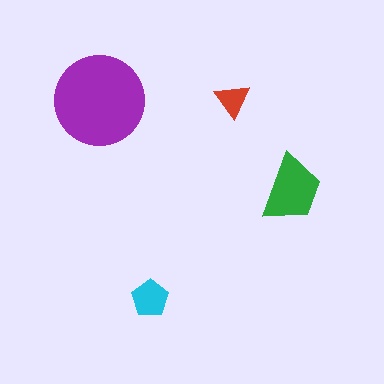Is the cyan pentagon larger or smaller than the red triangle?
Larger.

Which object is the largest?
The purple circle.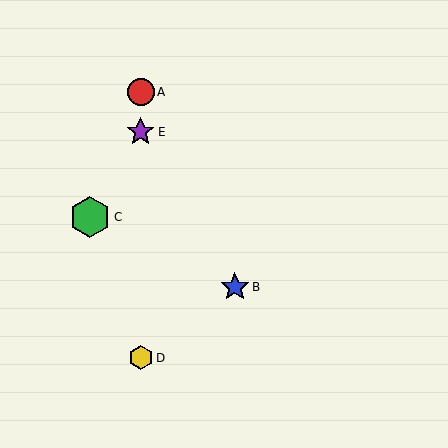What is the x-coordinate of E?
Object E is at x≈141.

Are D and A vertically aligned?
Yes, both are at x≈141.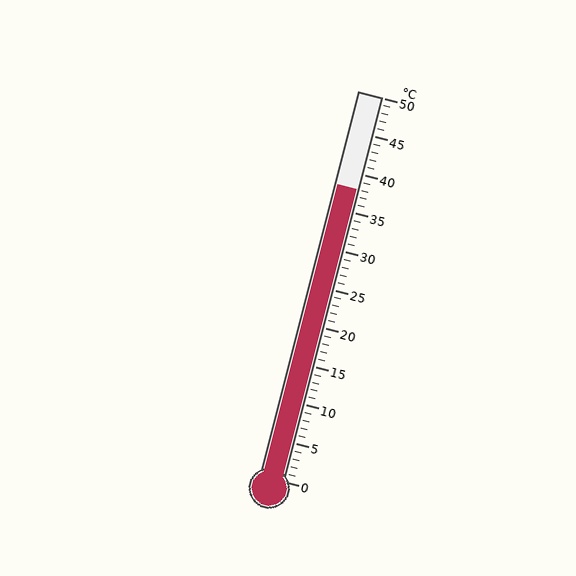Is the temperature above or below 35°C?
The temperature is above 35°C.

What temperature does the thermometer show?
The thermometer shows approximately 38°C.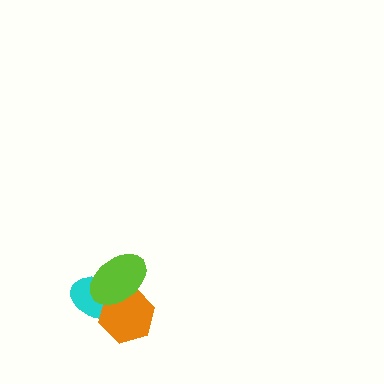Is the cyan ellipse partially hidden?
Yes, it is partially covered by another shape.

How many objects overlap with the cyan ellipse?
2 objects overlap with the cyan ellipse.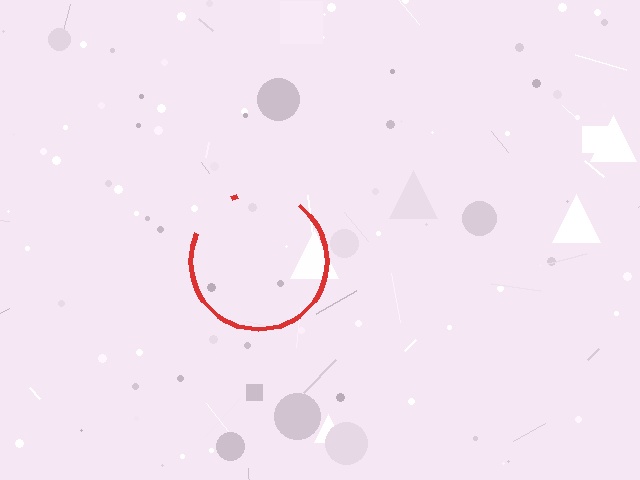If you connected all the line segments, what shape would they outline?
They would outline a circle.